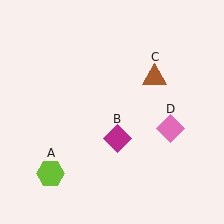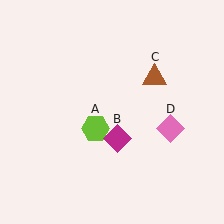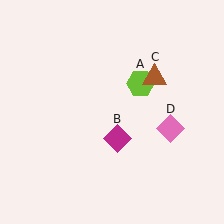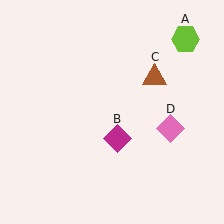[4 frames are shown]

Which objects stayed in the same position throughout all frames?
Magenta diamond (object B) and brown triangle (object C) and pink diamond (object D) remained stationary.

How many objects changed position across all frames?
1 object changed position: lime hexagon (object A).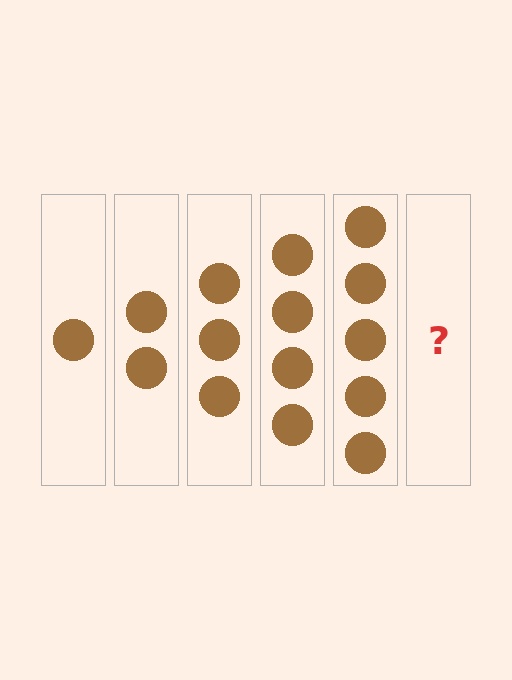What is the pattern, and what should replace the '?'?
The pattern is that each step adds one more circle. The '?' should be 6 circles.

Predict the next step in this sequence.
The next step is 6 circles.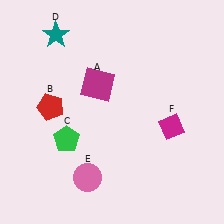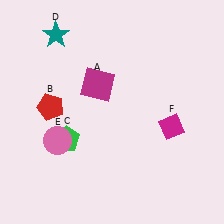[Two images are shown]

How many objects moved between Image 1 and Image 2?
1 object moved between the two images.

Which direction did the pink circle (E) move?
The pink circle (E) moved up.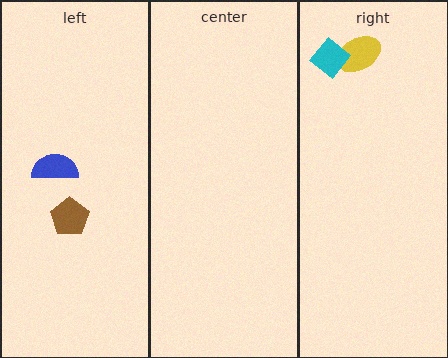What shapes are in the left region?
The blue semicircle, the brown pentagon.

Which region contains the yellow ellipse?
The right region.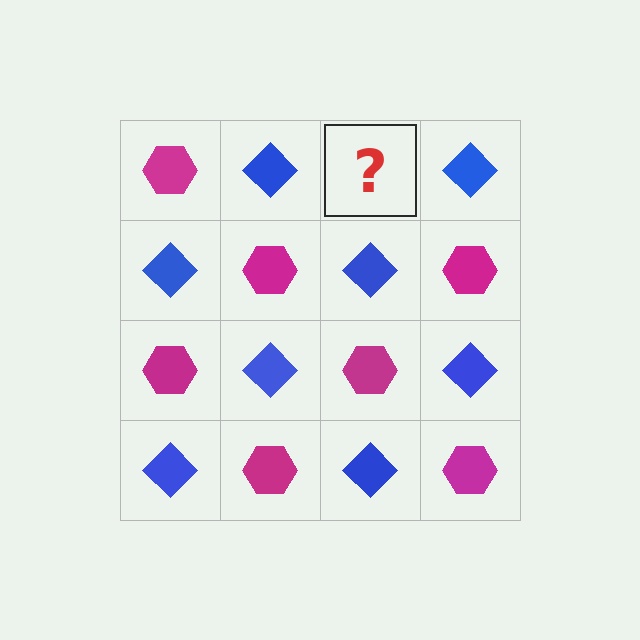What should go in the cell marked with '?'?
The missing cell should contain a magenta hexagon.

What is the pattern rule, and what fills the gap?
The rule is that it alternates magenta hexagon and blue diamond in a checkerboard pattern. The gap should be filled with a magenta hexagon.